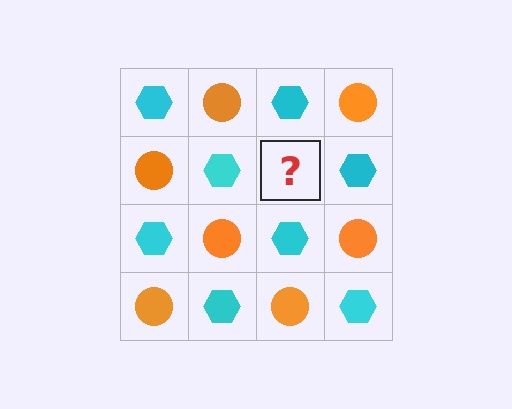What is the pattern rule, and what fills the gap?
The rule is that it alternates cyan hexagon and orange circle in a checkerboard pattern. The gap should be filled with an orange circle.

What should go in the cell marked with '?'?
The missing cell should contain an orange circle.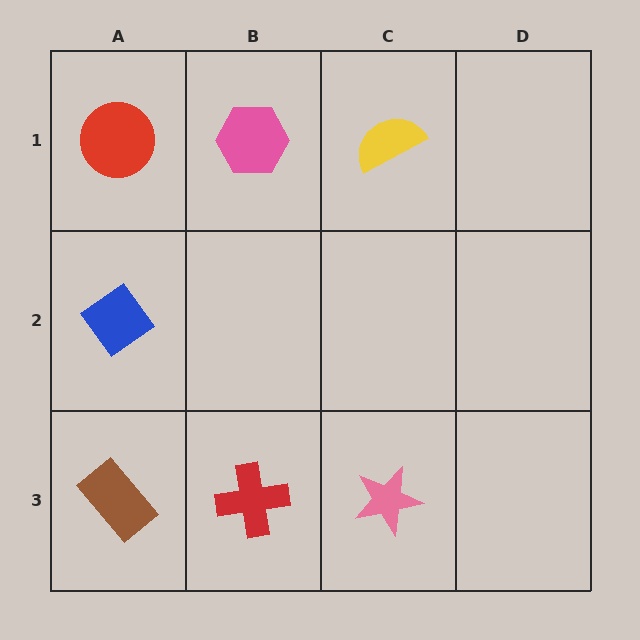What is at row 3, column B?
A red cross.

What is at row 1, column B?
A pink hexagon.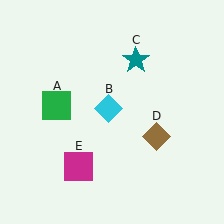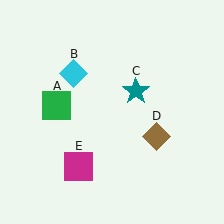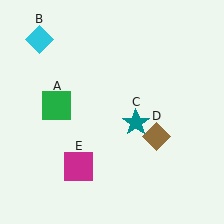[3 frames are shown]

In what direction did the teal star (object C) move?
The teal star (object C) moved down.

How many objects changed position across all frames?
2 objects changed position: cyan diamond (object B), teal star (object C).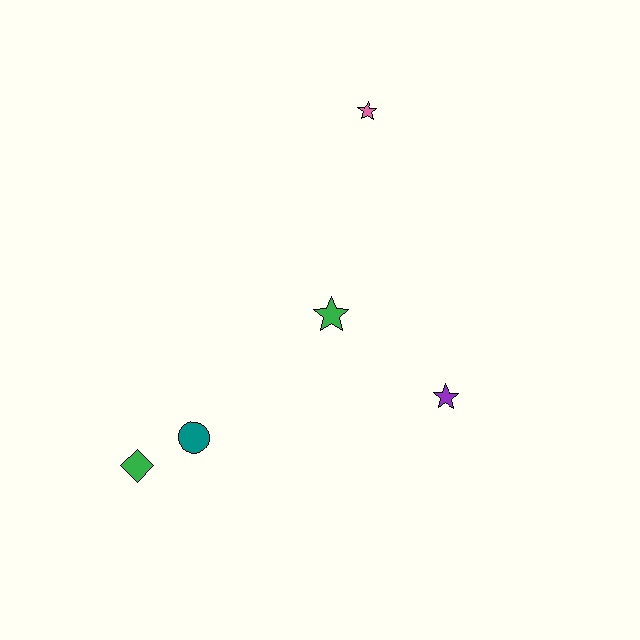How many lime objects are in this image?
There are no lime objects.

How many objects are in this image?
There are 5 objects.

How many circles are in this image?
There is 1 circle.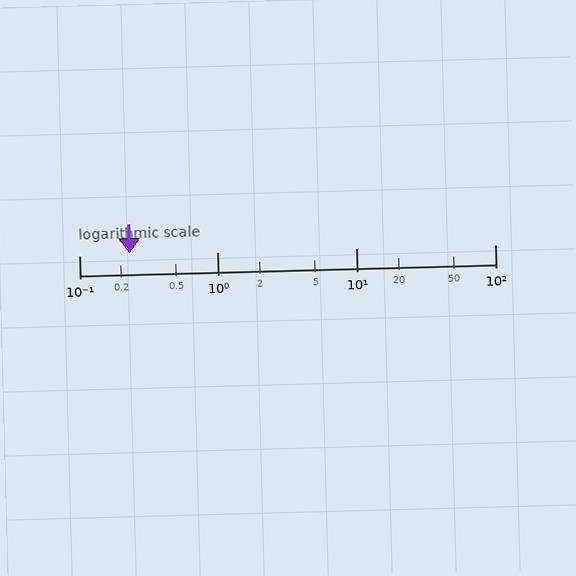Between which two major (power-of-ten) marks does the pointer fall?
The pointer is between 0.1 and 1.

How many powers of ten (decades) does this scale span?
The scale spans 3 decades, from 0.1 to 100.